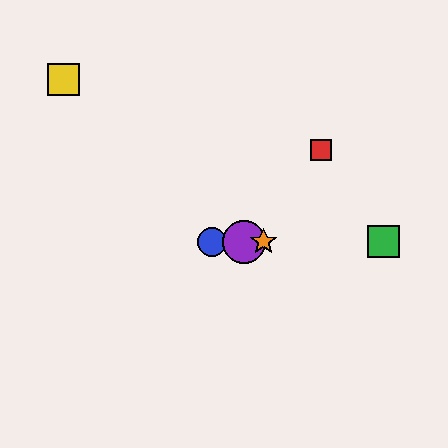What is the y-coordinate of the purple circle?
The purple circle is at y≈242.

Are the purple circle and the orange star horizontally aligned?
Yes, both are at y≈242.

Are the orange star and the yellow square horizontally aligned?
No, the orange star is at y≈242 and the yellow square is at y≈79.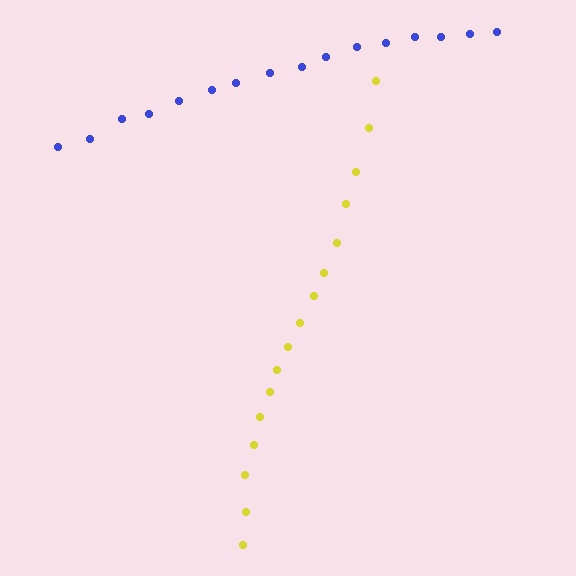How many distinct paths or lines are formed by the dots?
There are 2 distinct paths.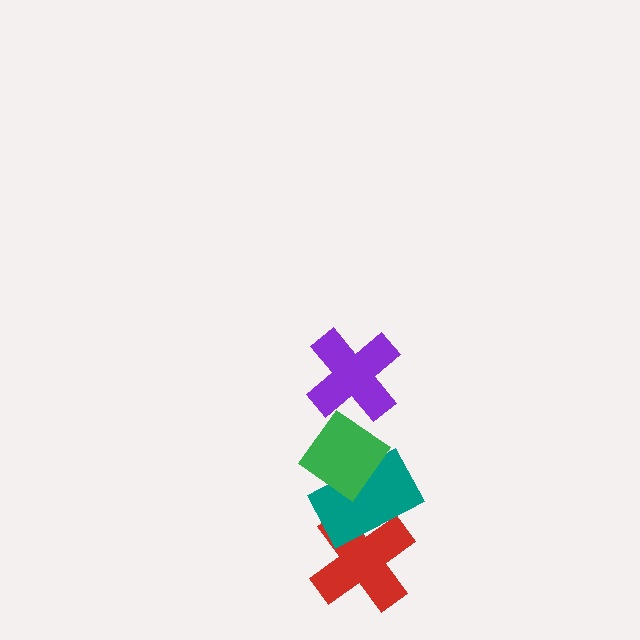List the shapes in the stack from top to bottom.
From top to bottom: the purple cross, the green diamond, the teal rectangle, the red cross.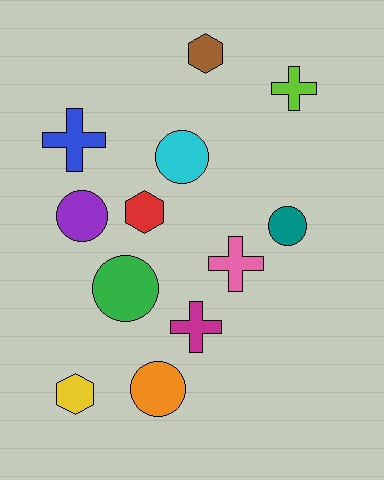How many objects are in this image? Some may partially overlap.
There are 12 objects.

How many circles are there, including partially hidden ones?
There are 5 circles.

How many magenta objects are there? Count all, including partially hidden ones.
There is 1 magenta object.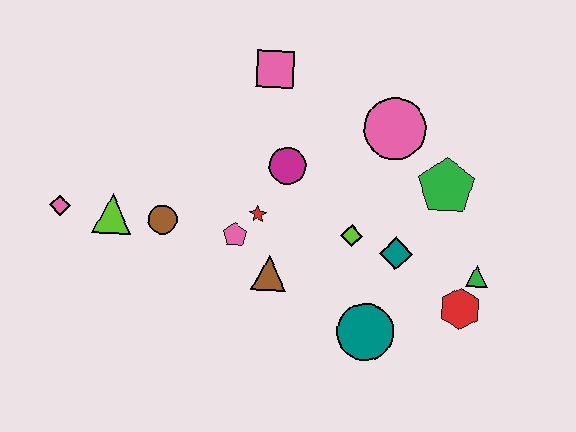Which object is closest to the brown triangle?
The pink pentagon is closest to the brown triangle.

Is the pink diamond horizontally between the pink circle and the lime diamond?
No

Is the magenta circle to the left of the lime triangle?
No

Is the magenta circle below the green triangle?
No